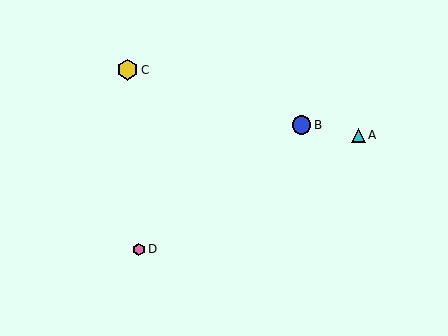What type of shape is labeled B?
Shape B is a blue circle.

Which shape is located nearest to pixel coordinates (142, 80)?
The yellow hexagon (labeled C) at (128, 70) is nearest to that location.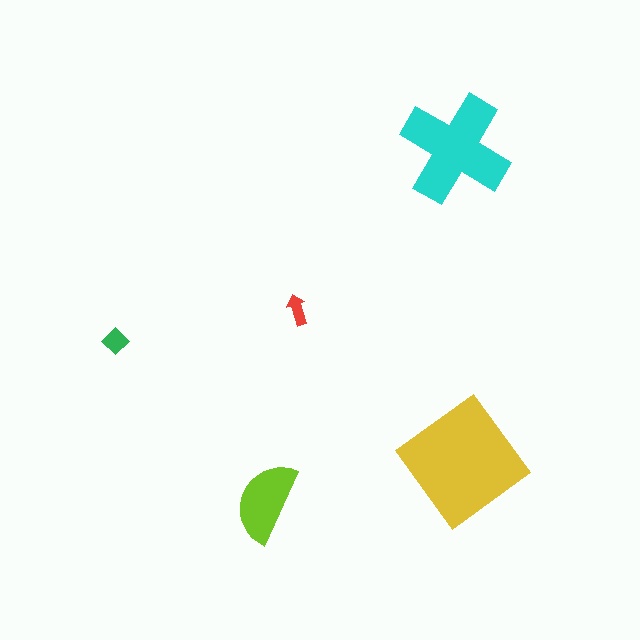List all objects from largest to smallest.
The yellow diamond, the cyan cross, the lime semicircle, the green diamond, the red arrow.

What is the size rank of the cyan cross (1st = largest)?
2nd.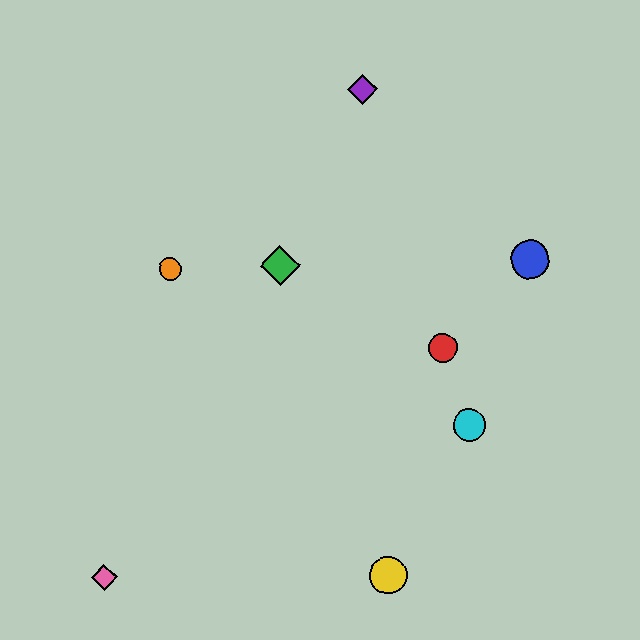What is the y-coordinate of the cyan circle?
The cyan circle is at y≈425.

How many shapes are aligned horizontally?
3 shapes (the blue circle, the green diamond, the orange circle) are aligned horizontally.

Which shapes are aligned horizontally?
The blue circle, the green diamond, the orange circle are aligned horizontally.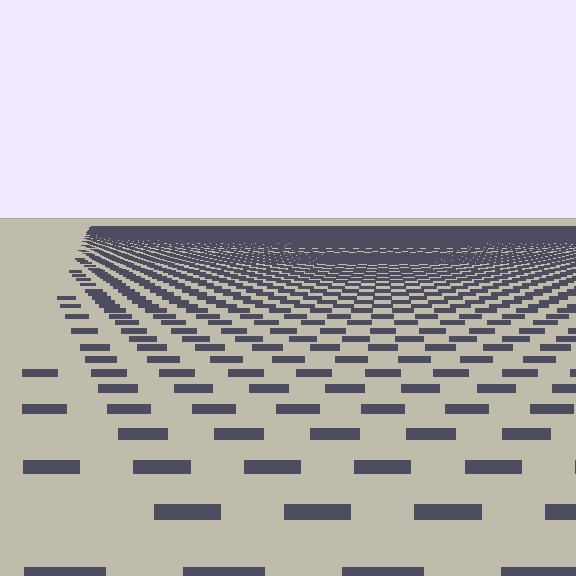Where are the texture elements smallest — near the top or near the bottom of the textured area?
Near the top.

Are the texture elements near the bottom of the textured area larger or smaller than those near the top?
Larger. Near the bottom, elements are closer to the viewer and appear at a bigger on-screen size.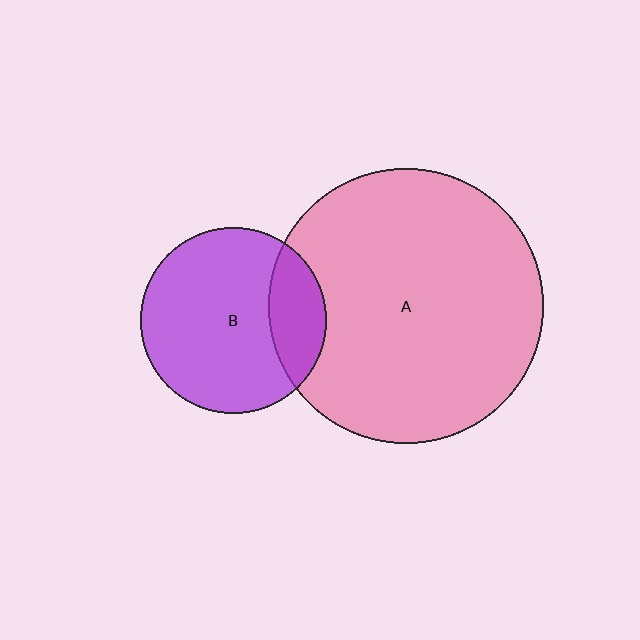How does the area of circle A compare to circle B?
Approximately 2.2 times.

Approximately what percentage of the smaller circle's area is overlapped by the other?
Approximately 20%.